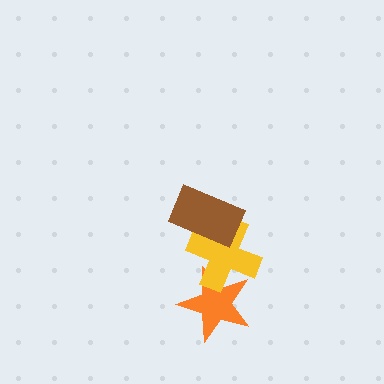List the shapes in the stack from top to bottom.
From top to bottom: the brown rectangle, the yellow cross, the orange star.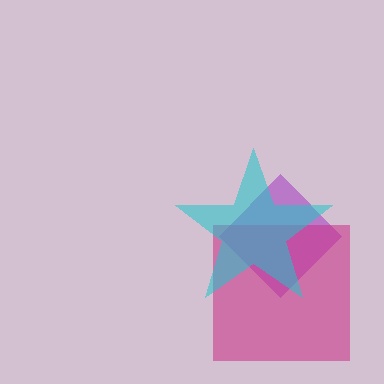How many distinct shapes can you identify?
There are 3 distinct shapes: a purple diamond, a magenta square, a cyan star.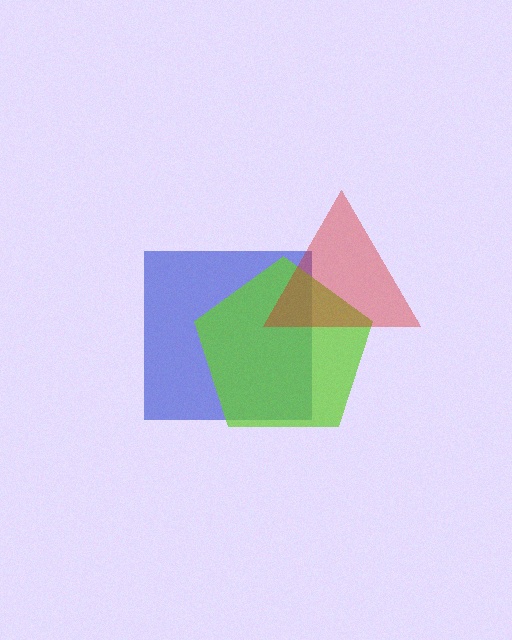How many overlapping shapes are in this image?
There are 3 overlapping shapes in the image.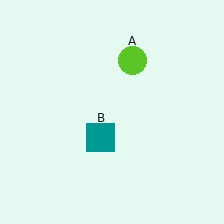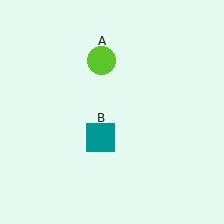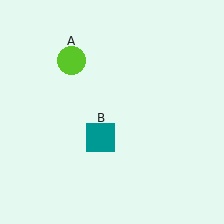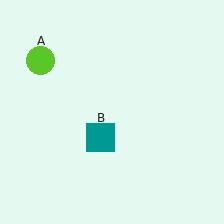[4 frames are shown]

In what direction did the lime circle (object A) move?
The lime circle (object A) moved left.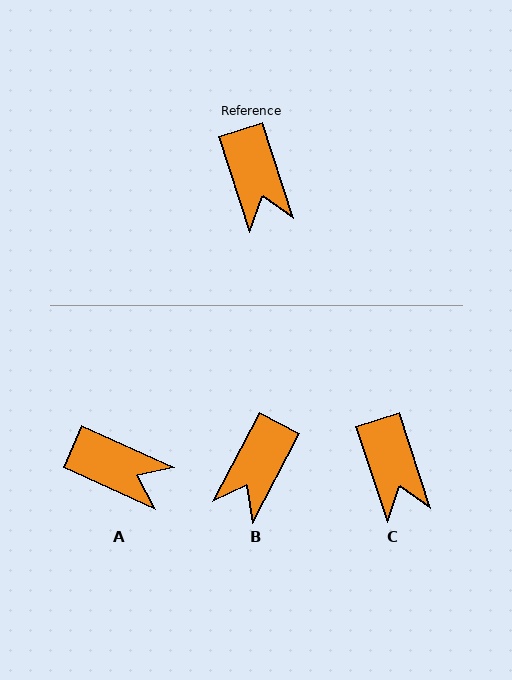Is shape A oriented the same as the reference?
No, it is off by about 48 degrees.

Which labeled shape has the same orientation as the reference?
C.